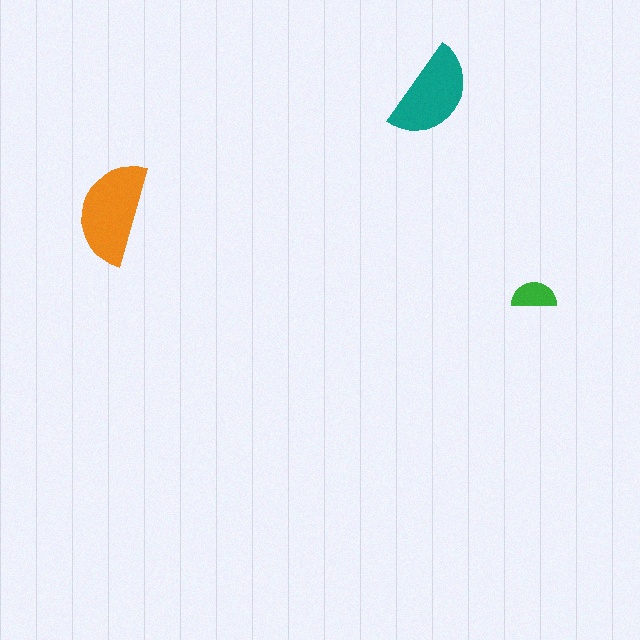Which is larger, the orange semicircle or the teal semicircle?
The orange one.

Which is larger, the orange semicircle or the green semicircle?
The orange one.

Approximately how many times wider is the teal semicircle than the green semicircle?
About 2 times wider.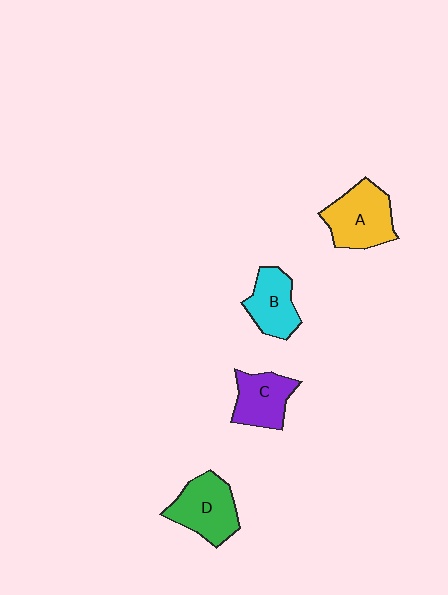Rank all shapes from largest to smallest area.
From largest to smallest: A (yellow), D (green), C (purple), B (cyan).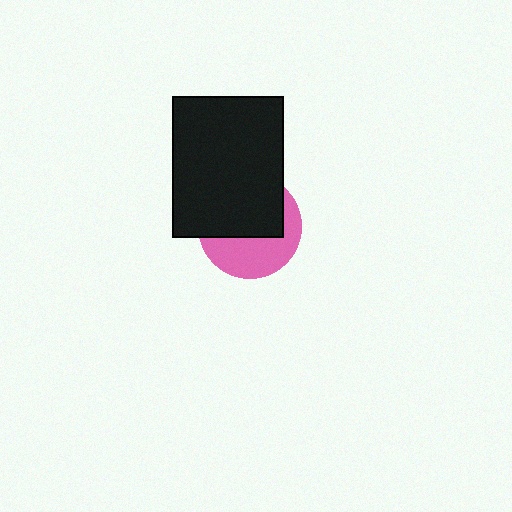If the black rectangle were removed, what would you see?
You would see the complete pink circle.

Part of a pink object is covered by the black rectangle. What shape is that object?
It is a circle.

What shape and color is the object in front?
The object in front is a black rectangle.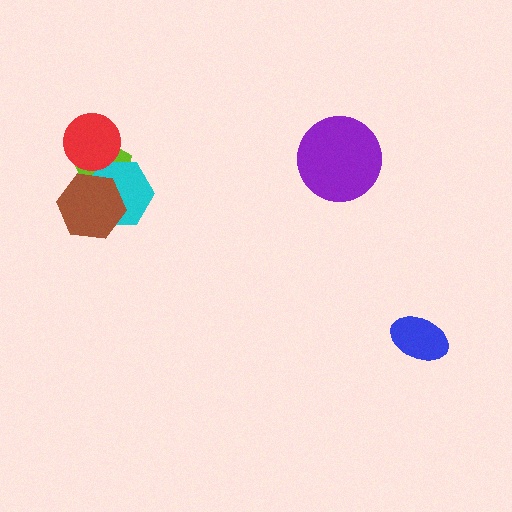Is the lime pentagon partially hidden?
Yes, it is partially covered by another shape.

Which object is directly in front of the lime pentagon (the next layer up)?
The cyan hexagon is directly in front of the lime pentagon.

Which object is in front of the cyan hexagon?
The brown hexagon is in front of the cyan hexagon.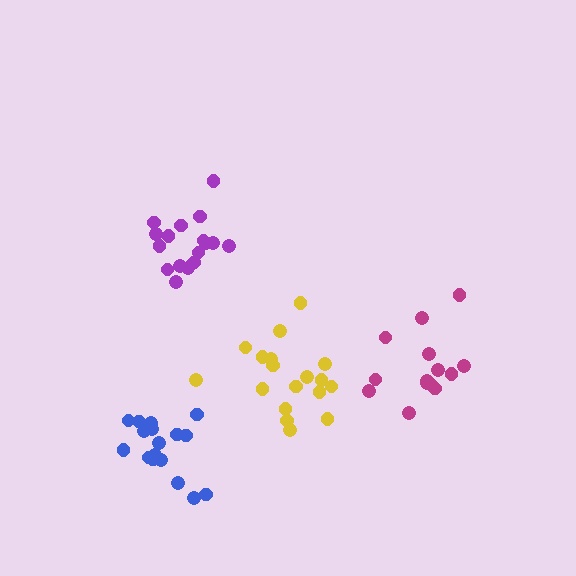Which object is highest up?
The purple cluster is topmost.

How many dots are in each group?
Group 1: 17 dots, Group 2: 18 dots, Group 3: 17 dots, Group 4: 14 dots (66 total).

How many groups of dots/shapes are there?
There are 4 groups.